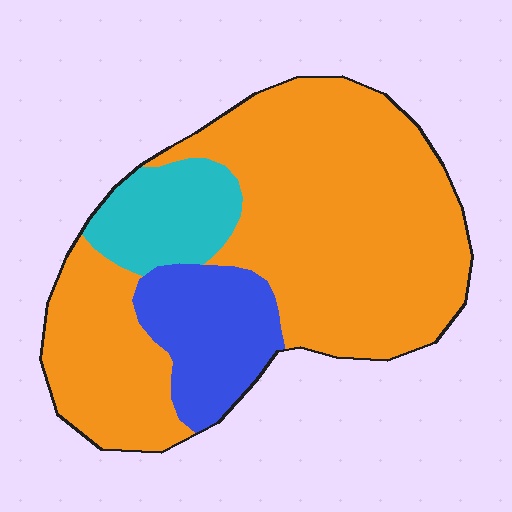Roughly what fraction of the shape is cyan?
Cyan takes up about one eighth (1/8) of the shape.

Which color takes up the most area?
Orange, at roughly 70%.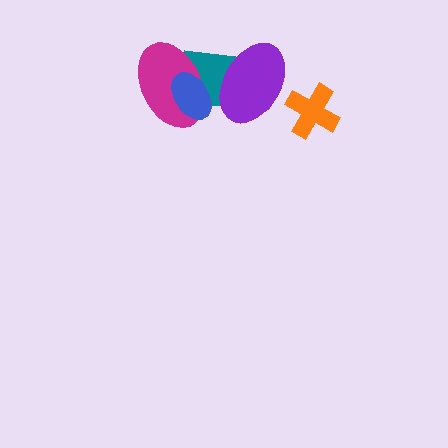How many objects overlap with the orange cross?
0 objects overlap with the orange cross.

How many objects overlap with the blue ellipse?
2 objects overlap with the blue ellipse.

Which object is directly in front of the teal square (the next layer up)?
The magenta ellipse is directly in front of the teal square.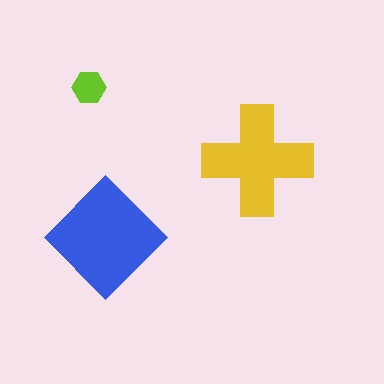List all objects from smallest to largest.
The lime hexagon, the yellow cross, the blue diamond.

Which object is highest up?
The lime hexagon is topmost.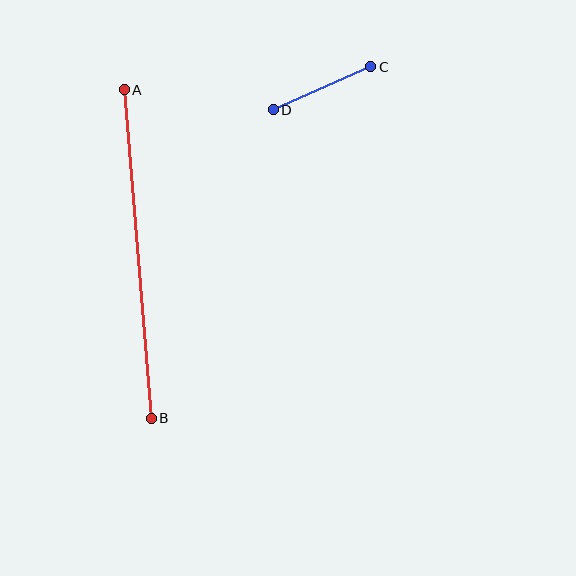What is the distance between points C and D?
The distance is approximately 107 pixels.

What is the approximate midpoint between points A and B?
The midpoint is at approximately (138, 254) pixels.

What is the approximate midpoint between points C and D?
The midpoint is at approximately (322, 88) pixels.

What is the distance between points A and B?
The distance is approximately 330 pixels.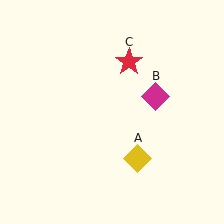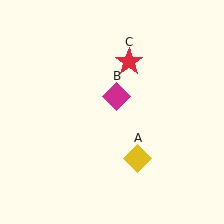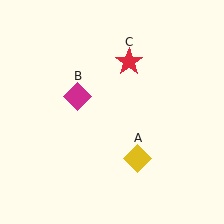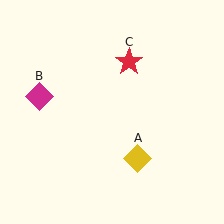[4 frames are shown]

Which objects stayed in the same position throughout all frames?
Yellow diamond (object A) and red star (object C) remained stationary.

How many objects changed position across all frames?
1 object changed position: magenta diamond (object B).